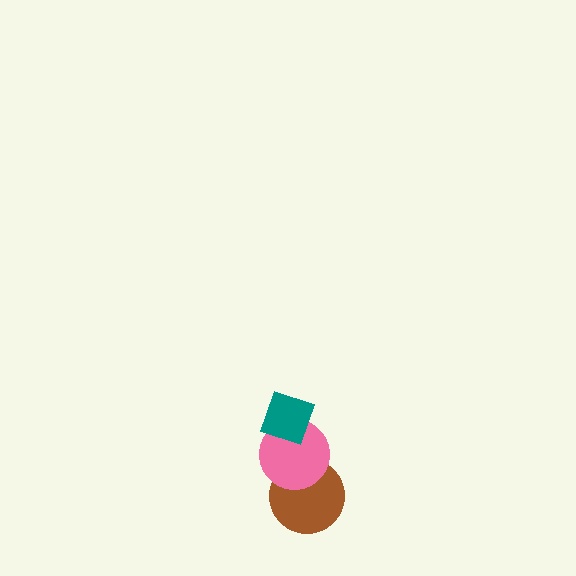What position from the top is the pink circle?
The pink circle is 2nd from the top.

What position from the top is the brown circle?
The brown circle is 3rd from the top.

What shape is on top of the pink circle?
The teal diamond is on top of the pink circle.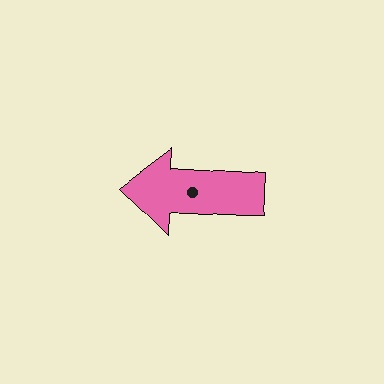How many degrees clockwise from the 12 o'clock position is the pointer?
Approximately 273 degrees.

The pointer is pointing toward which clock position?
Roughly 9 o'clock.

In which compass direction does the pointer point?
West.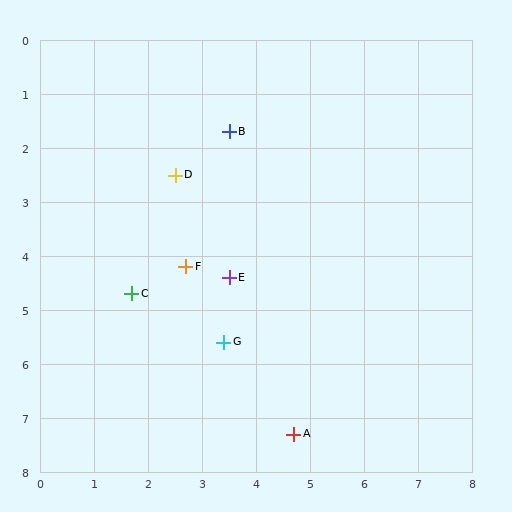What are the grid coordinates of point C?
Point C is at approximately (1.7, 4.7).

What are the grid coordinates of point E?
Point E is at approximately (3.5, 4.4).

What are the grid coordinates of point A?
Point A is at approximately (4.7, 7.3).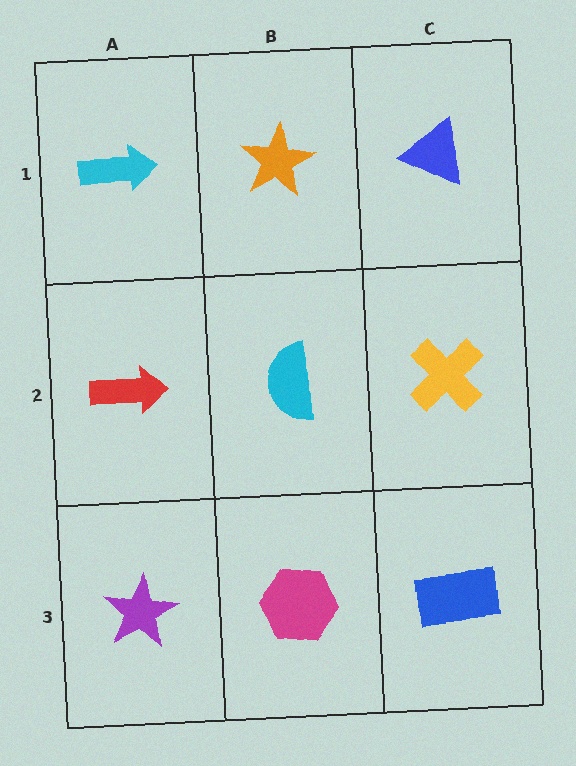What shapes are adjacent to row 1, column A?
A red arrow (row 2, column A), an orange star (row 1, column B).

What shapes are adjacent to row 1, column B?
A cyan semicircle (row 2, column B), a cyan arrow (row 1, column A), a blue triangle (row 1, column C).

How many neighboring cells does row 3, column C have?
2.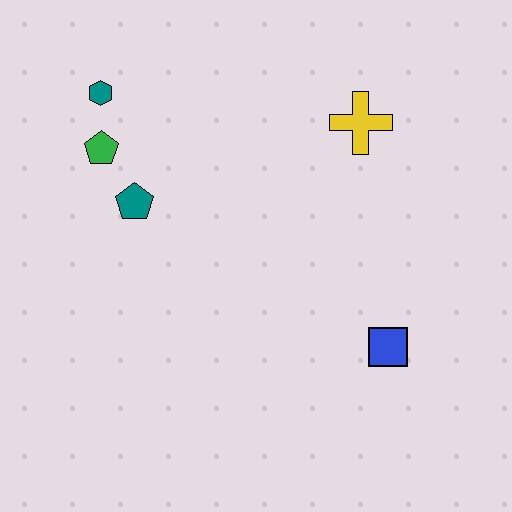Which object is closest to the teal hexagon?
The green pentagon is closest to the teal hexagon.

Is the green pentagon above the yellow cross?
No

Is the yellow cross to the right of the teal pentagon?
Yes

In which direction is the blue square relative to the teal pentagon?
The blue square is to the right of the teal pentagon.